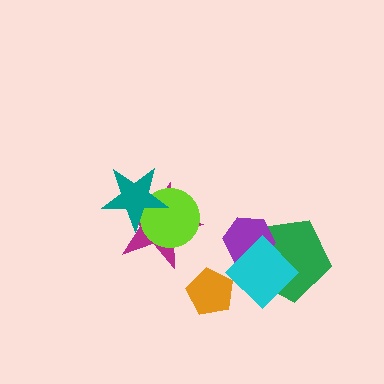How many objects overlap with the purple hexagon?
2 objects overlap with the purple hexagon.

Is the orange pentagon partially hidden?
No, no other shape covers it.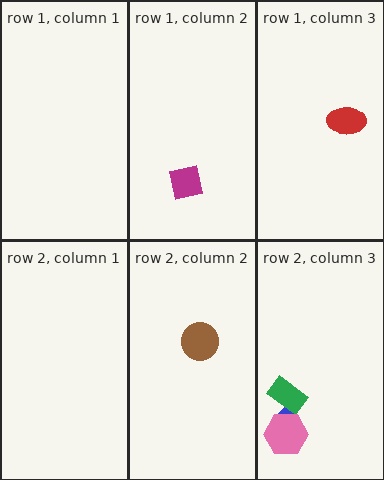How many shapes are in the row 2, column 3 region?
3.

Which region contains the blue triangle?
The row 2, column 3 region.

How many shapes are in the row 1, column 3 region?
1.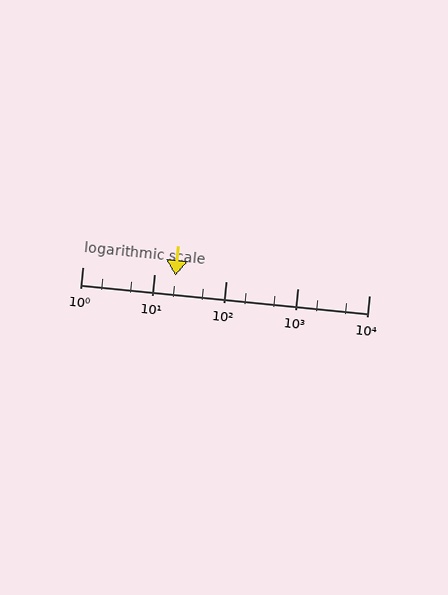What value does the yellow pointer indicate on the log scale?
The pointer indicates approximately 20.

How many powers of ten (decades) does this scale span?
The scale spans 4 decades, from 1 to 10000.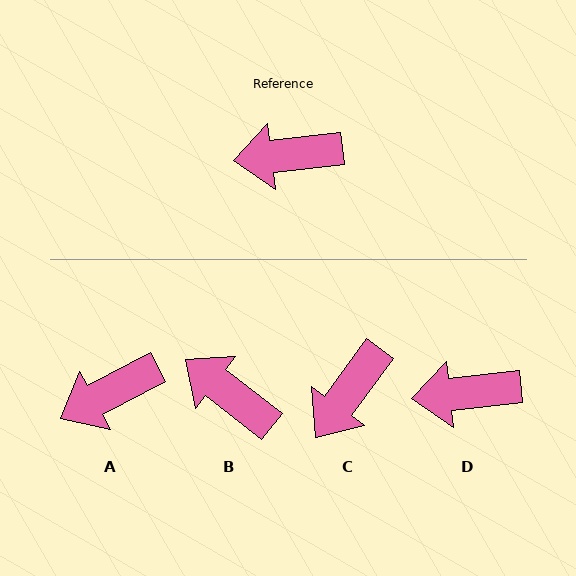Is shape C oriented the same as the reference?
No, it is off by about 47 degrees.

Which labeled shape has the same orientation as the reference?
D.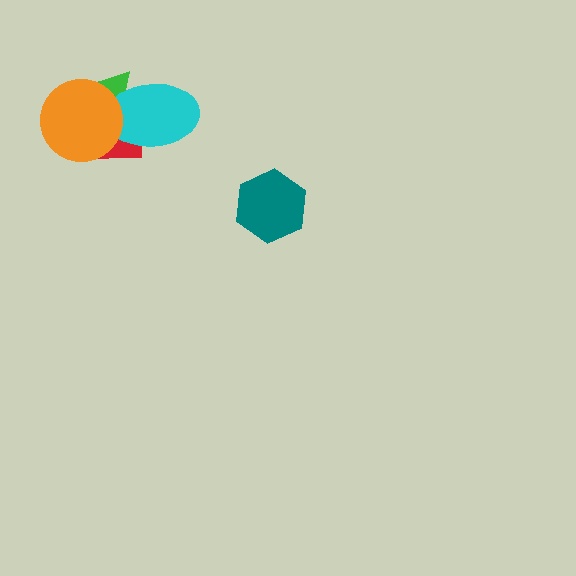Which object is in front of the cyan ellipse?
The orange circle is in front of the cyan ellipse.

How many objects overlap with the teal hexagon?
0 objects overlap with the teal hexagon.